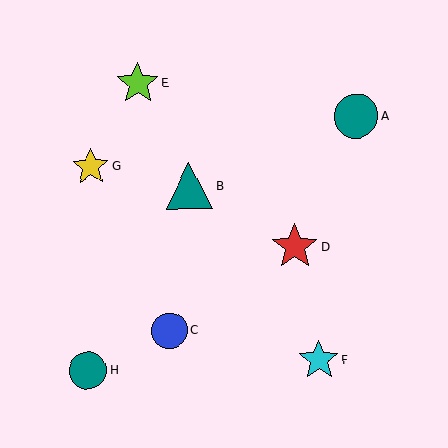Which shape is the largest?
The teal triangle (labeled B) is the largest.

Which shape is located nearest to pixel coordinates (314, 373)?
The cyan star (labeled F) at (319, 360) is nearest to that location.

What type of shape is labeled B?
Shape B is a teal triangle.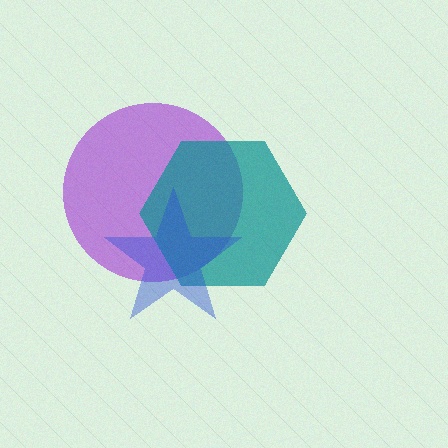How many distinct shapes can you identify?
There are 3 distinct shapes: a purple circle, a teal hexagon, a blue star.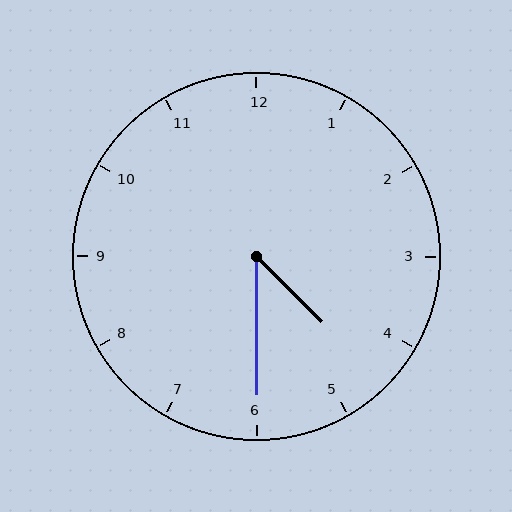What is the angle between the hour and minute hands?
Approximately 45 degrees.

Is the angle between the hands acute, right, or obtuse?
It is acute.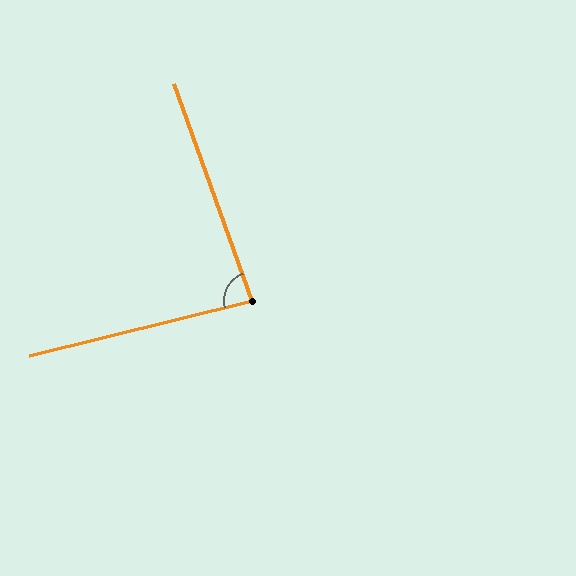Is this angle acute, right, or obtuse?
It is acute.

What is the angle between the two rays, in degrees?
Approximately 84 degrees.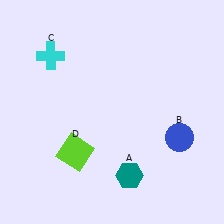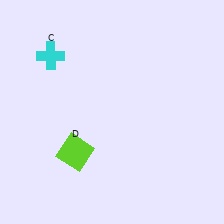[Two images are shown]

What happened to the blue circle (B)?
The blue circle (B) was removed in Image 2. It was in the bottom-right area of Image 1.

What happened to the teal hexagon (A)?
The teal hexagon (A) was removed in Image 2. It was in the bottom-right area of Image 1.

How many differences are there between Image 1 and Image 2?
There are 2 differences between the two images.